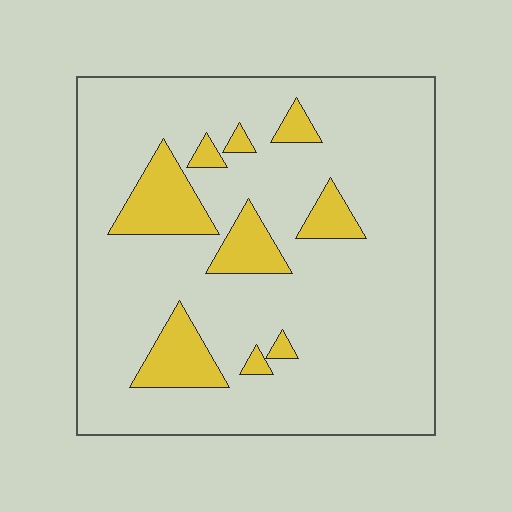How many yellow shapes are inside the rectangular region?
9.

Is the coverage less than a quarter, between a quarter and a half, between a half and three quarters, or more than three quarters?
Less than a quarter.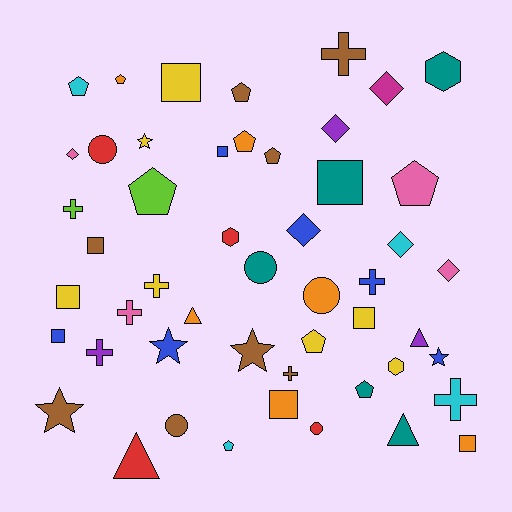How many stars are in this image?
There are 5 stars.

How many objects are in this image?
There are 50 objects.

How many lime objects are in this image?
There are 2 lime objects.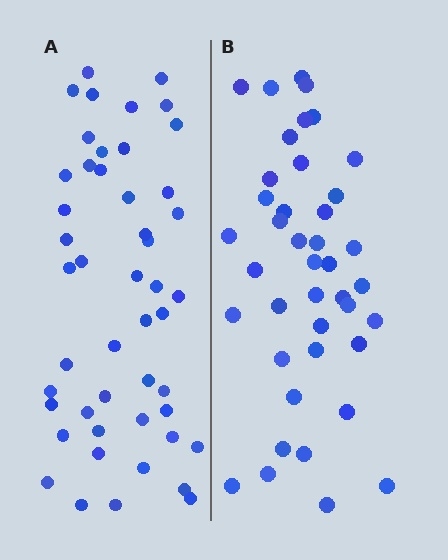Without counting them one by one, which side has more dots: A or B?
Region A (the left region) has more dots.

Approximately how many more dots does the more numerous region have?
Region A has roughly 8 or so more dots than region B.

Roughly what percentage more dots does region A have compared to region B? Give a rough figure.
About 15% more.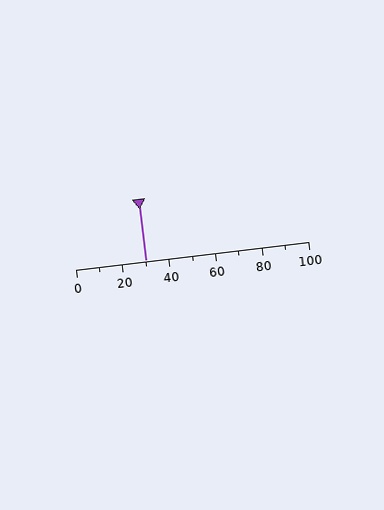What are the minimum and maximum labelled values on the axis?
The axis runs from 0 to 100.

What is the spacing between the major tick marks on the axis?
The major ticks are spaced 20 apart.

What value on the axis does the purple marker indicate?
The marker indicates approximately 30.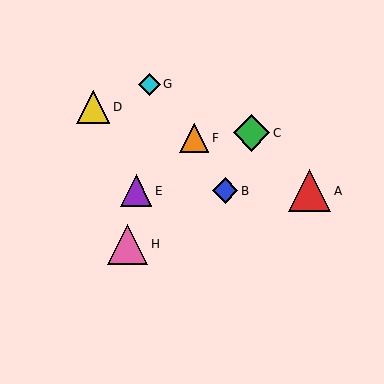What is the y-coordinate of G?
Object G is at y≈84.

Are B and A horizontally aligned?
Yes, both are at y≈191.